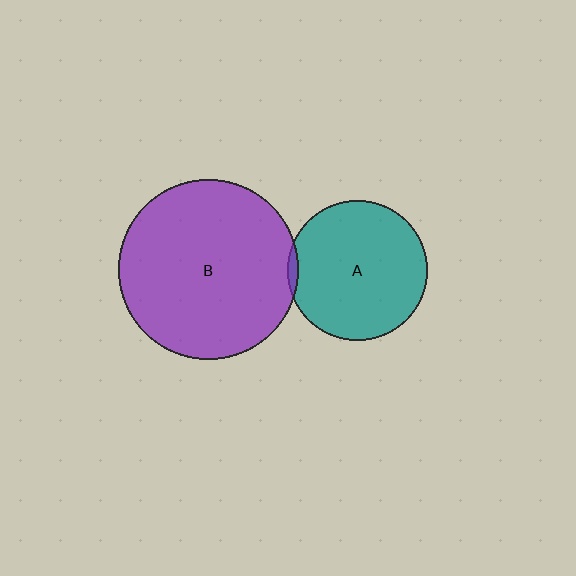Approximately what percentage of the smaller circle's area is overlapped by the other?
Approximately 5%.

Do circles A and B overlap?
Yes.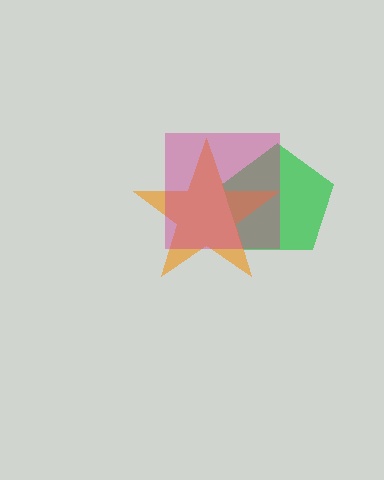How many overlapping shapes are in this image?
There are 3 overlapping shapes in the image.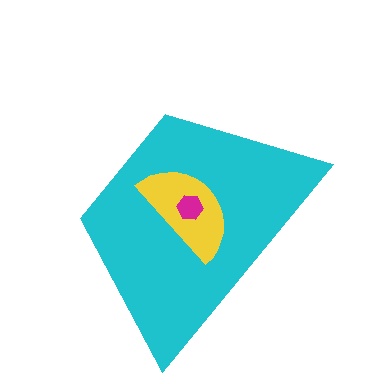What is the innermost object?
The magenta hexagon.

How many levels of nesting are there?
3.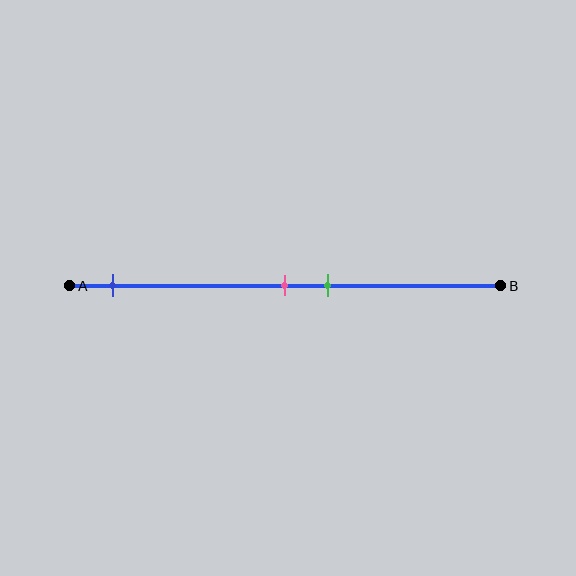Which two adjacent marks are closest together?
The pink and green marks are the closest adjacent pair.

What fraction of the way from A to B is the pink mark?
The pink mark is approximately 50% (0.5) of the way from A to B.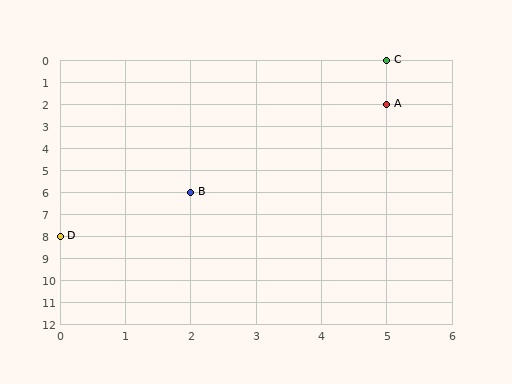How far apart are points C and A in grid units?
Points C and A are 2 rows apart.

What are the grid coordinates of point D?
Point D is at grid coordinates (0, 8).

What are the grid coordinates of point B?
Point B is at grid coordinates (2, 6).